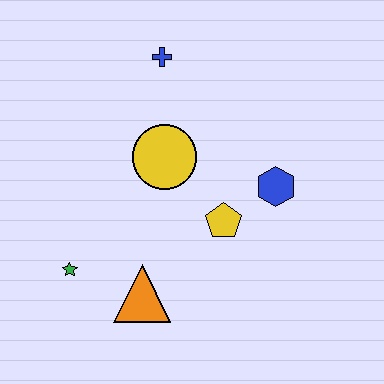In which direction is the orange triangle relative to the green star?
The orange triangle is to the right of the green star.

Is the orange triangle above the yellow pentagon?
No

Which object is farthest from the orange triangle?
The blue cross is farthest from the orange triangle.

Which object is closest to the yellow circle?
The yellow pentagon is closest to the yellow circle.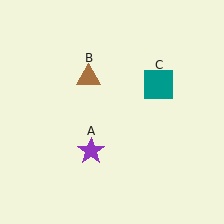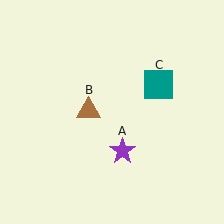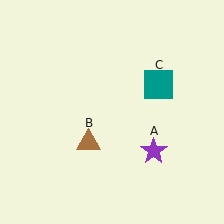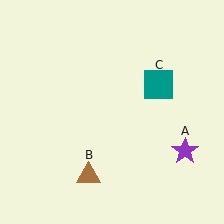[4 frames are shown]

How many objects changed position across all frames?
2 objects changed position: purple star (object A), brown triangle (object B).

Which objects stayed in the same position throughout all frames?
Teal square (object C) remained stationary.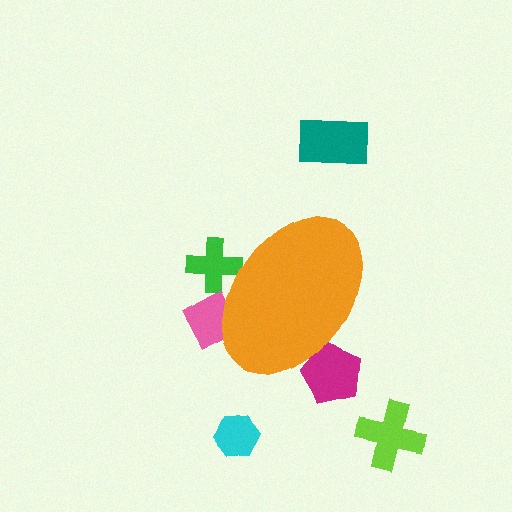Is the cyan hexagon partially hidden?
No, the cyan hexagon is fully visible.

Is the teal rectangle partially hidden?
No, the teal rectangle is fully visible.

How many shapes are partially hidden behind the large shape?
3 shapes are partially hidden.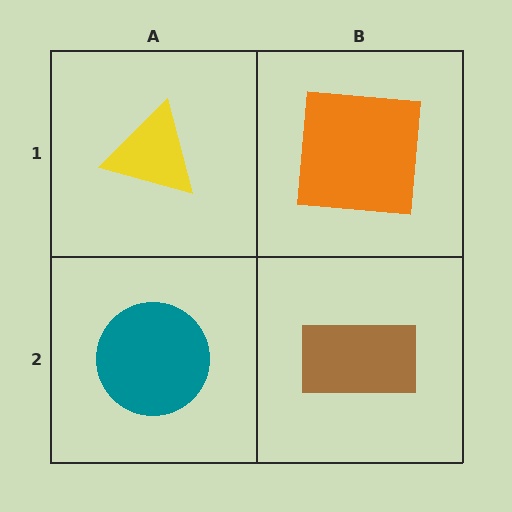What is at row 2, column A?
A teal circle.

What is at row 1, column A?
A yellow triangle.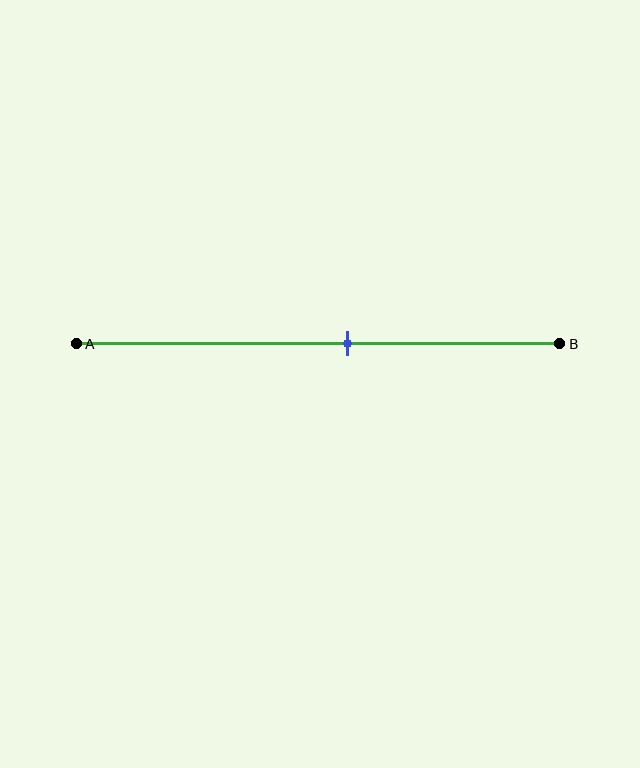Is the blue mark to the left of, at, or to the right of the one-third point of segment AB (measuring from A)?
The blue mark is to the right of the one-third point of segment AB.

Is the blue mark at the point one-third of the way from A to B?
No, the mark is at about 55% from A, not at the 33% one-third point.